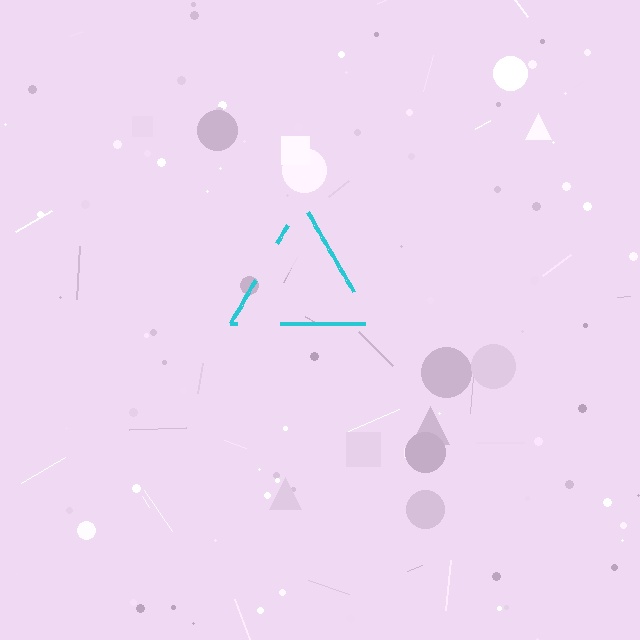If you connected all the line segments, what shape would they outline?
They would outline a triangle.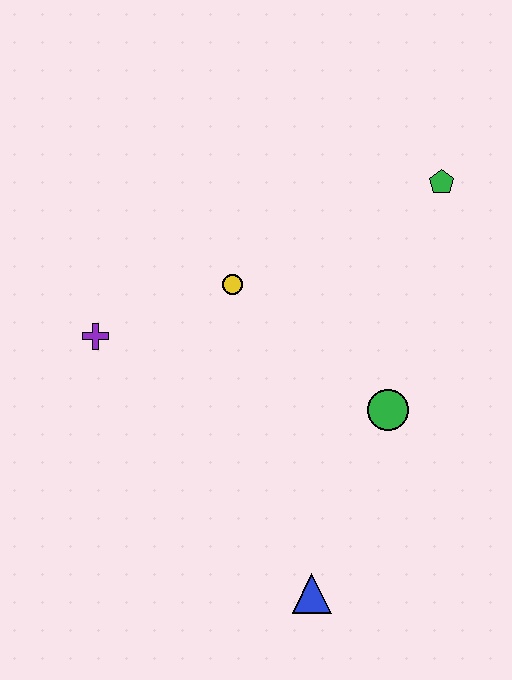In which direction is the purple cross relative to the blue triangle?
The purple cross is above the blue triangle.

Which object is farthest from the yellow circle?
The blue triangle is farthest from the yellow circle.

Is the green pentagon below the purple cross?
No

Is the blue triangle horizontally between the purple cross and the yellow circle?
No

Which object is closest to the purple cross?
The yellow circle is closest to the purple cross.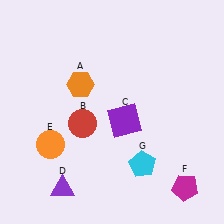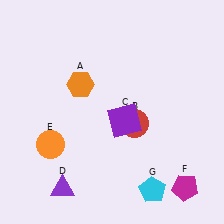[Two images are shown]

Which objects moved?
The objects that moved are: the red circle (B), the cyan pentagon (G).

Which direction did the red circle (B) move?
The red circle (B) moved right.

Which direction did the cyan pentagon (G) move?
The cyan pentagon (G) moved down.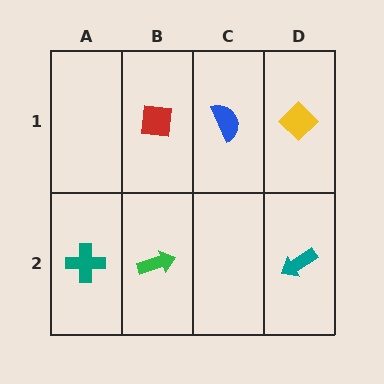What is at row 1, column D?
A yellow diamond.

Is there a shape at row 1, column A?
No, that cell is empty.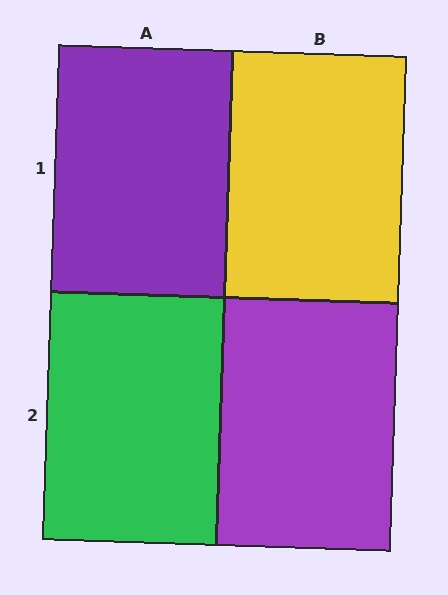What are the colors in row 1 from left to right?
Purple, yellow.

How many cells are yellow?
1 cell is yellow.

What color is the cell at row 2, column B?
Purple.